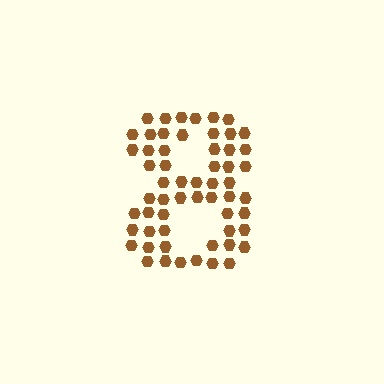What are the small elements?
The small elements are hexagons.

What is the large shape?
The large shape is the digit 8.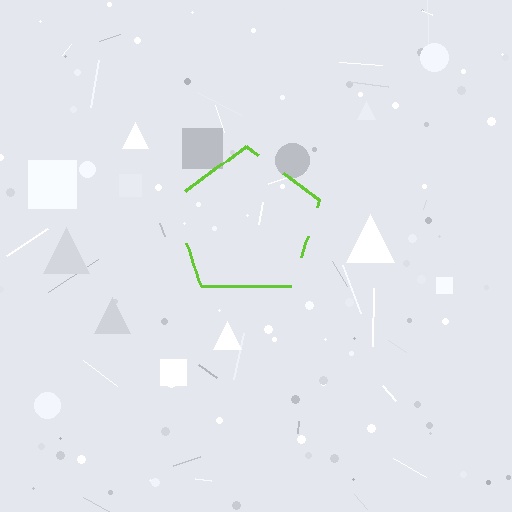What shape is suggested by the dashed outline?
The dashed outline suggests a pentagon.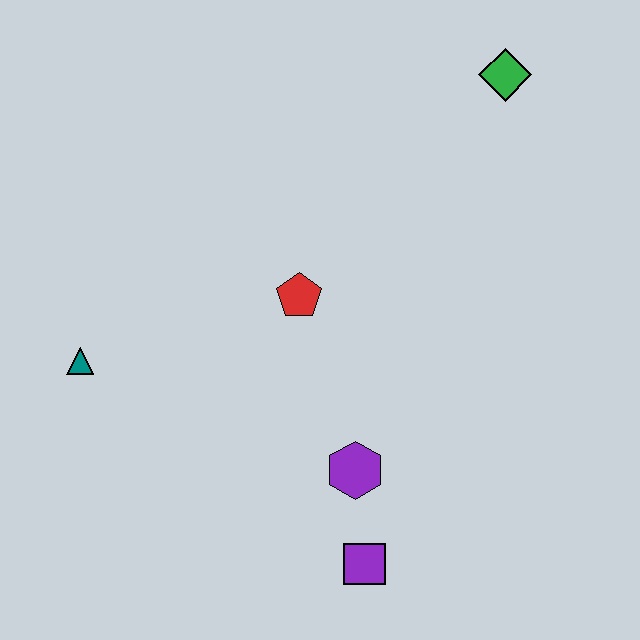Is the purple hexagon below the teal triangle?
Yes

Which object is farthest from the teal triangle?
The green diamond is farthest from the teal triangle.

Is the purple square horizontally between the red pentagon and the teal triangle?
No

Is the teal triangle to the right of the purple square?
No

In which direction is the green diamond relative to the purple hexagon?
The green diamond is above the purple hexagon.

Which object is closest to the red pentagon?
The purple hexagon is closest to the red pentagon.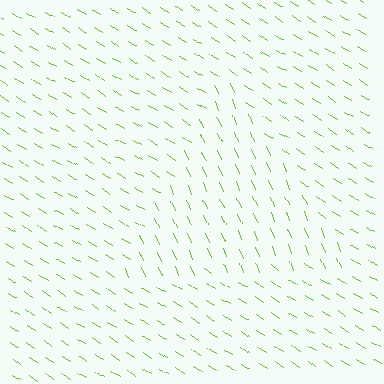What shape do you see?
I see a triangle.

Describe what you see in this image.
The image is filled with small lime line segments. A triangle region in the image has lines oriented differently from the surrounding lines, creating a visible texture boundary.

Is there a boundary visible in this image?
Yes, there is a texture boundary formed by a change in line orientation.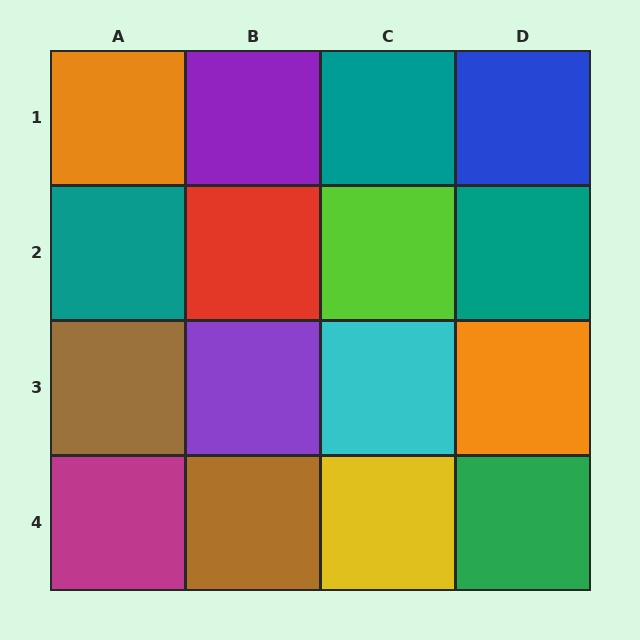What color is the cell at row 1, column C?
Teal.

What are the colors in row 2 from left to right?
Teal, red, lime, teal.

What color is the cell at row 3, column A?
Brown.